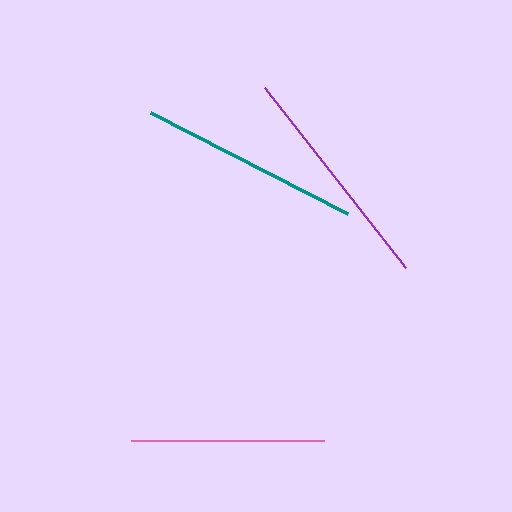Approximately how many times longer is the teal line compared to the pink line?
The teal line is approximately 1.1 times the length of the pink line.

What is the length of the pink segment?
The pink segment is approximately 192 pixels long.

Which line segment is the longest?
The purple line is the longest at approximately 228 pixels.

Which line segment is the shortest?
The pink line is the shortest at approximately 192 pixels.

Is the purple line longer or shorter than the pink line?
The purple line is longer than the pink line.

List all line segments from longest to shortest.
From longest to shortest: purple, teal, pink.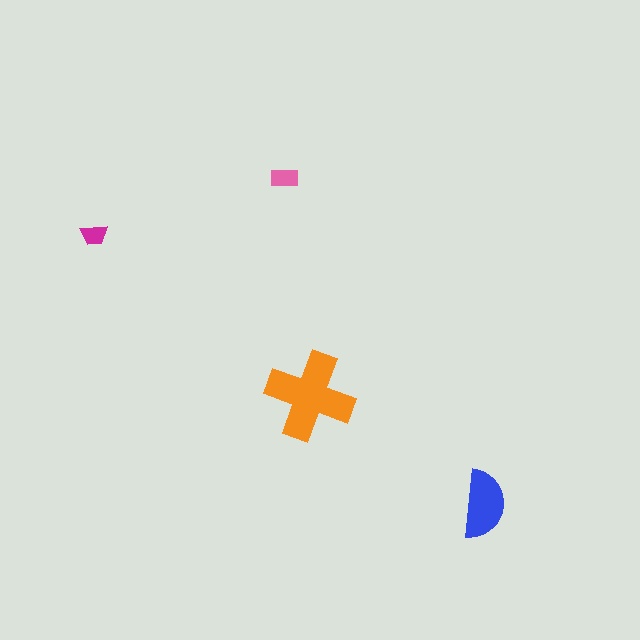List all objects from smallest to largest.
The magenta trapezoid, the pink rectangle, the blue semicircle, the orange cross.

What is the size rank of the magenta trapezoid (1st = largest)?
4th.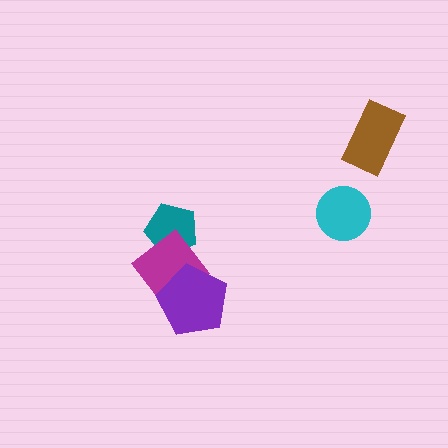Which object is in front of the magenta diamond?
The purple pentagon is in front of the magenta diamond.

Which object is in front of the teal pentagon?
The magenta diamond is in front of the teal pentagon.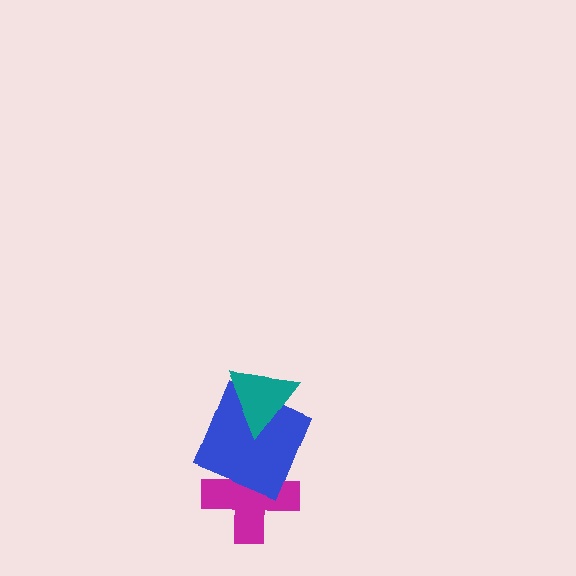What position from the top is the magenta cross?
The magenta cross is 3rd from the top.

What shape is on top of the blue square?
The teal triangle is on top of the blue square.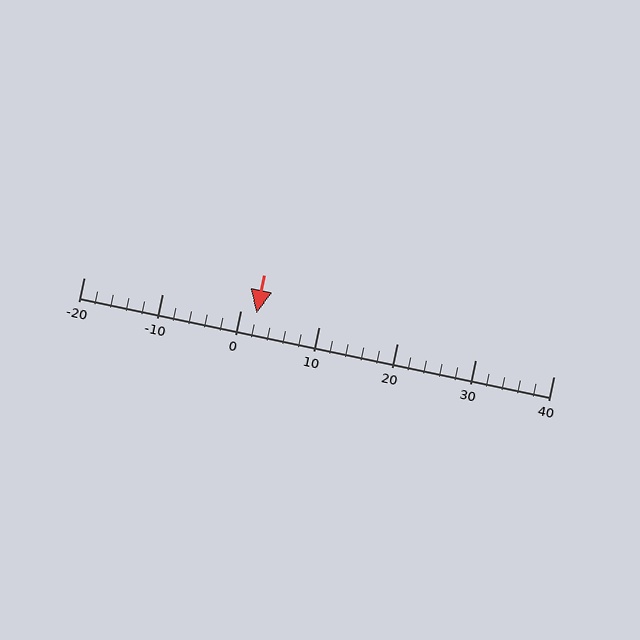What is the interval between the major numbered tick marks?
The major tick marks are spaced 10 units apart.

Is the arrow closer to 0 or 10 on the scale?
The arrow is closer to 0.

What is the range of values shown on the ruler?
The ruler shows values from -20 to 40.